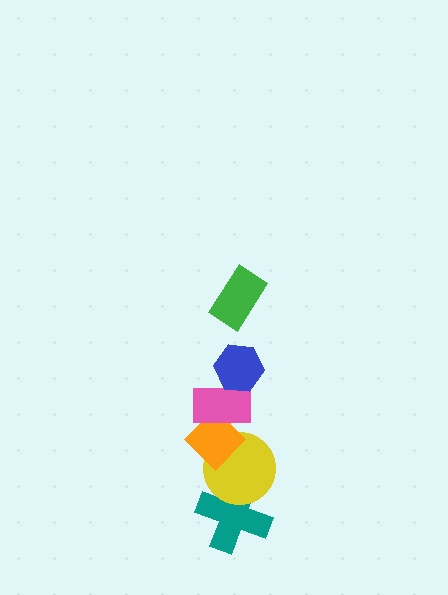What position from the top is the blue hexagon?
The blue hexagon is 2nd from the top.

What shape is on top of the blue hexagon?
The green rectangle is on top of the blue hexagon.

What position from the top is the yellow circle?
The yellow circle is 5th from the top.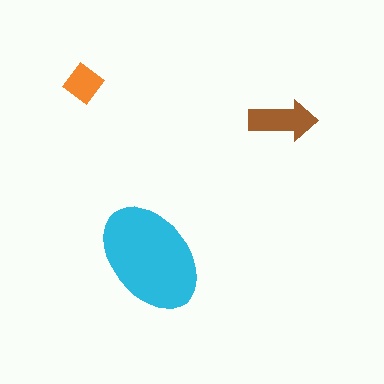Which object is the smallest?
The orange diamond.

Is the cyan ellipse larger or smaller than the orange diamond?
Larger.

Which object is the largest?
The cyan ellipse.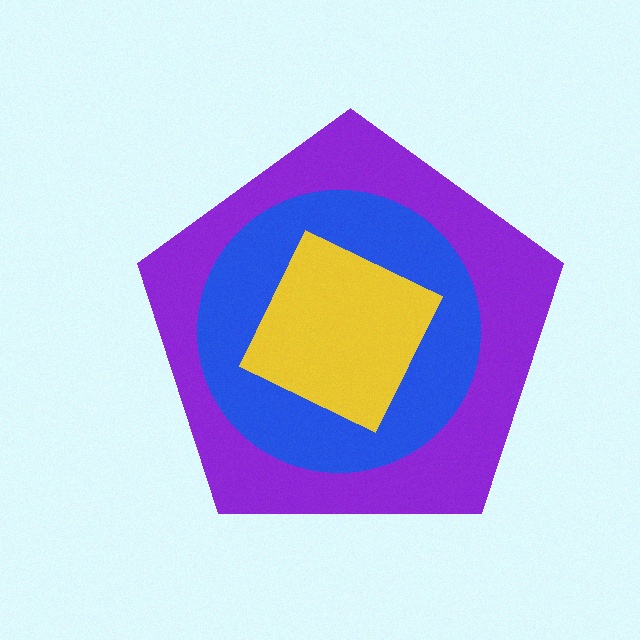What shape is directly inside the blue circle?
The yellow diamond.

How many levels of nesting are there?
3.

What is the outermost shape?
The purple pentagon.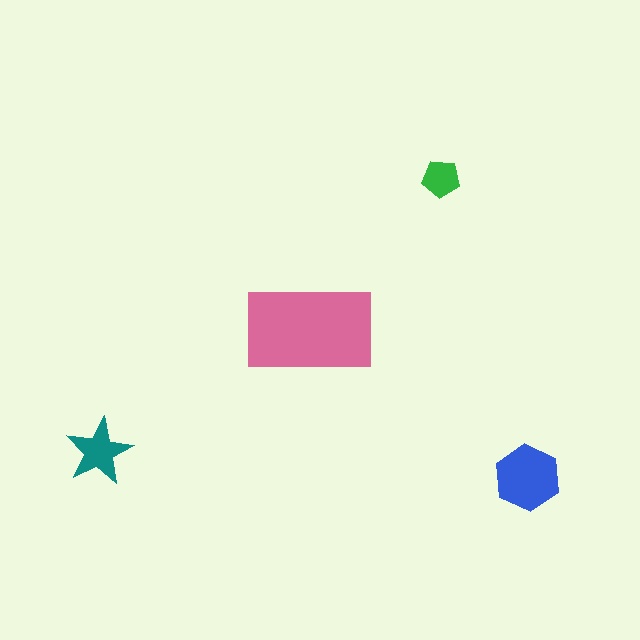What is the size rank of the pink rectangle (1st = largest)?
1st.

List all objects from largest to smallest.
The pink rectangle, the blue hexagon, the teal star, the green pentagon.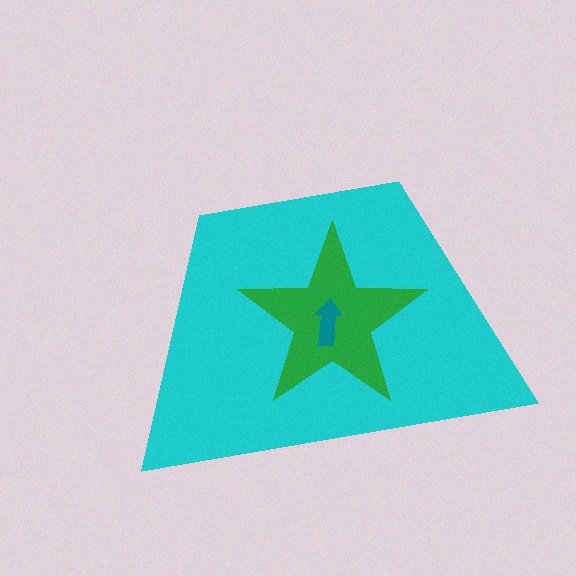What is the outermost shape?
The cyan trapezoid.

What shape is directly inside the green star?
The teal arrow.